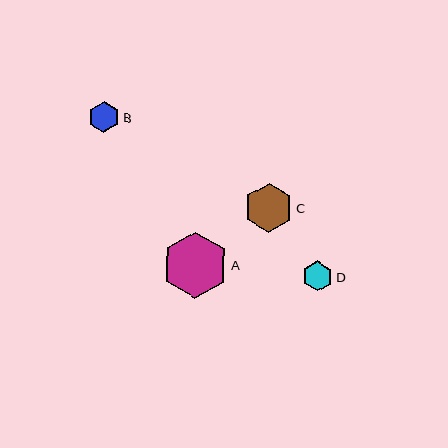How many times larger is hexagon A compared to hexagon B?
Hexagon A is approximately 2.1 times the size of hexagon B.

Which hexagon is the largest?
Hexagon A is the largest with a size of approximately 66 pixels.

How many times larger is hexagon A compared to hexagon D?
Hexagon A is approximately 2.2 times the size of hexagon D.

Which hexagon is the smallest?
Hexagon D is the smallest with a size of approximately 30 pixels.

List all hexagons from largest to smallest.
From largest to smallest: A, C, B, D.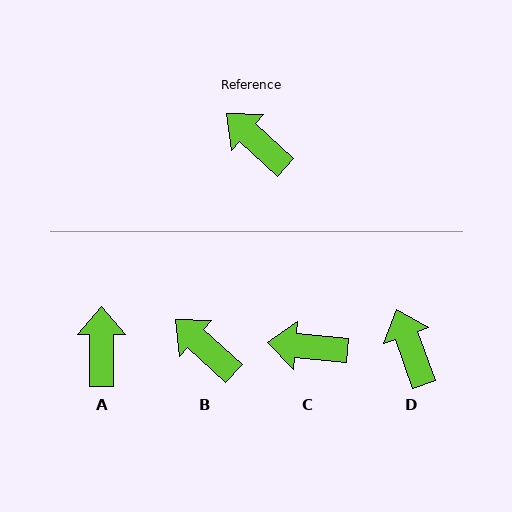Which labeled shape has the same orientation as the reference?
B.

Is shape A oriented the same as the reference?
No, it is off by about 47 degrees.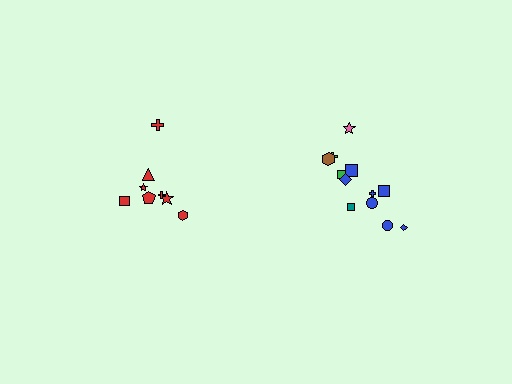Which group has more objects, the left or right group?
The right group.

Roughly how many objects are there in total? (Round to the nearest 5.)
Roughly 20 objects in total.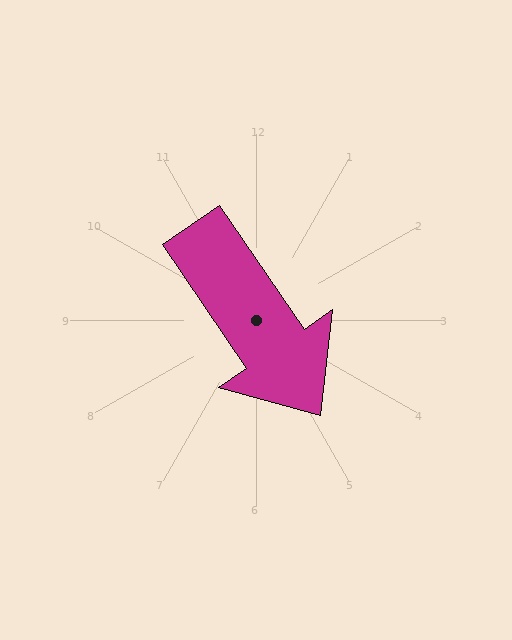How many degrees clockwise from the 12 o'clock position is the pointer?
Approximately 146 degrees.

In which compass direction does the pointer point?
Southeast.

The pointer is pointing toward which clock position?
Roughly 5 o'clock.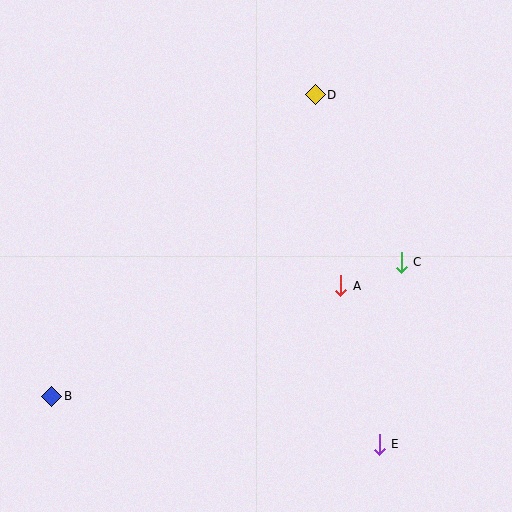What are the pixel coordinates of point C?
Point C is at (401, 262).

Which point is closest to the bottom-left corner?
Point B is closest to the bottom-left corner.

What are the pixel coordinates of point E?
Point E is at (379, 444).